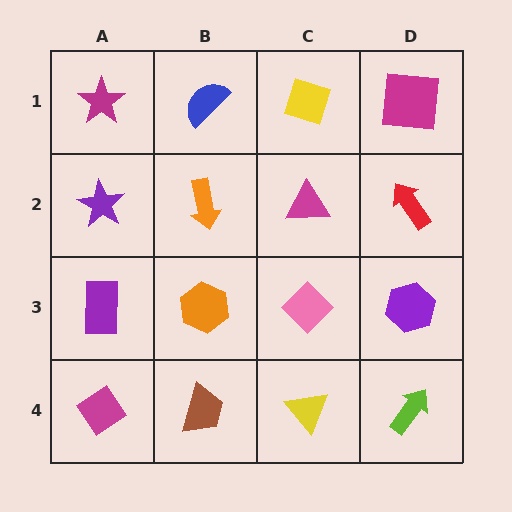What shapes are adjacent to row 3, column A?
A purple star (row 2, column A), a magenta diamond (row 4, column A), an orange hexagon (row 3, column B).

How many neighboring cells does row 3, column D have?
3.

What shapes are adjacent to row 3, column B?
An orange arrow (row 2, column B), a brown trapezoid (row 4, column B), a purple rectangle (row 3, column A), a pink diamond (row 3, column C).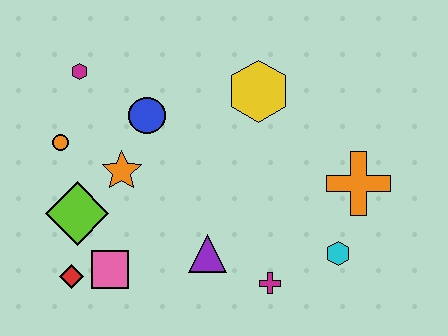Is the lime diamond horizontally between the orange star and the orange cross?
No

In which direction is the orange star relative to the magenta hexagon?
The orange star is below the magenta hexagon.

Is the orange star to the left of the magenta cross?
Yes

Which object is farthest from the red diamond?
The orange cross is farthest from the red diamond.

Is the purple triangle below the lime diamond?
Yes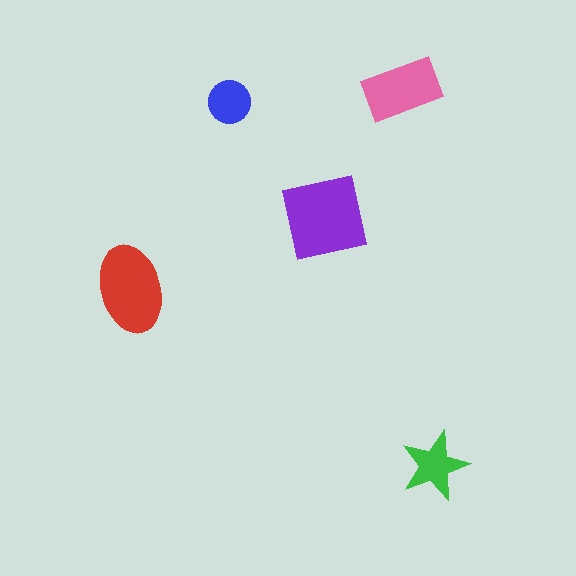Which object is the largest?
The purple square.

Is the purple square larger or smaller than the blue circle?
Larger.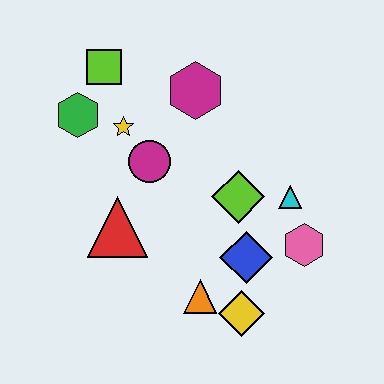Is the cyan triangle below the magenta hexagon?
Yes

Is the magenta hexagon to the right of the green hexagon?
Yes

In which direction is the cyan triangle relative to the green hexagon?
The cyan triangle is to the right of the green hexagon.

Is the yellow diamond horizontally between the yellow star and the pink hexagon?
Yes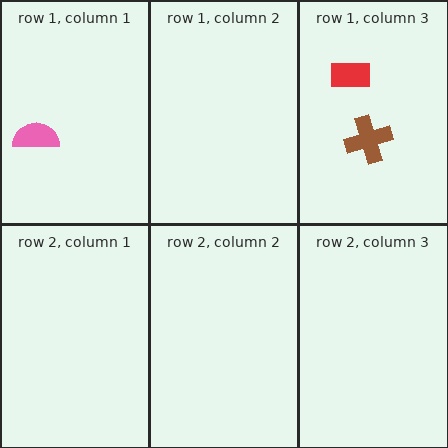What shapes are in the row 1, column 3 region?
The red rectangle, the brown cross.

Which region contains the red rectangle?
The row 1, column 3 region.